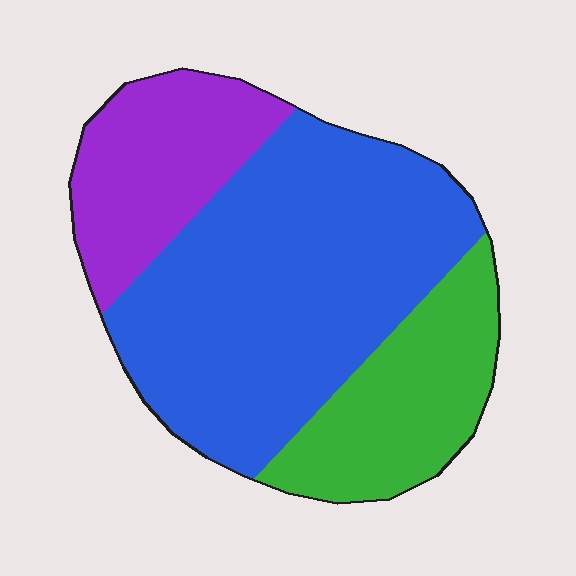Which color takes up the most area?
Blue, at roughly 55%.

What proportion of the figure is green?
Green takes up about one quarter (1/4) of the figure.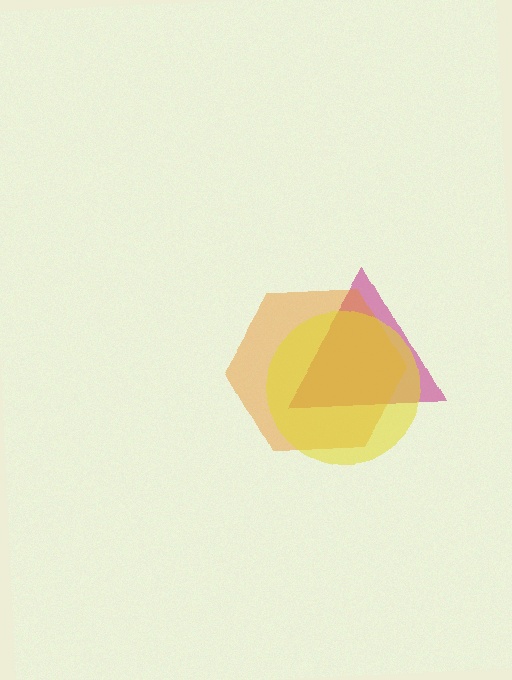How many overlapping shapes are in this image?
There are 3 overlapping shapes in the image.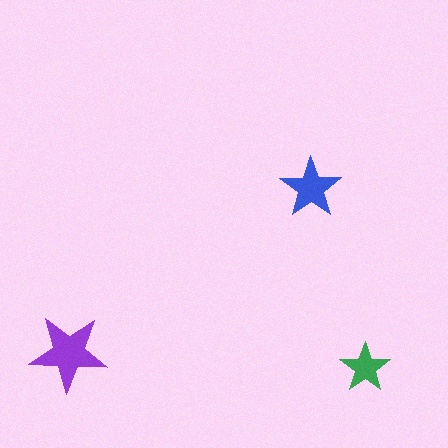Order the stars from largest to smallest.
the purple one, the blue one, the green one.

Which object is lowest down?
The green star is bottommost.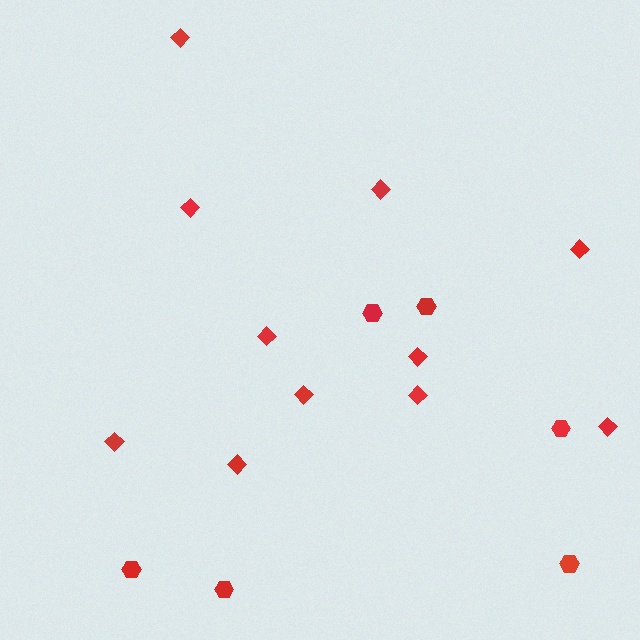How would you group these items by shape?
There are 2 groups: one group of diamonds (11) and one group of hexagons (6).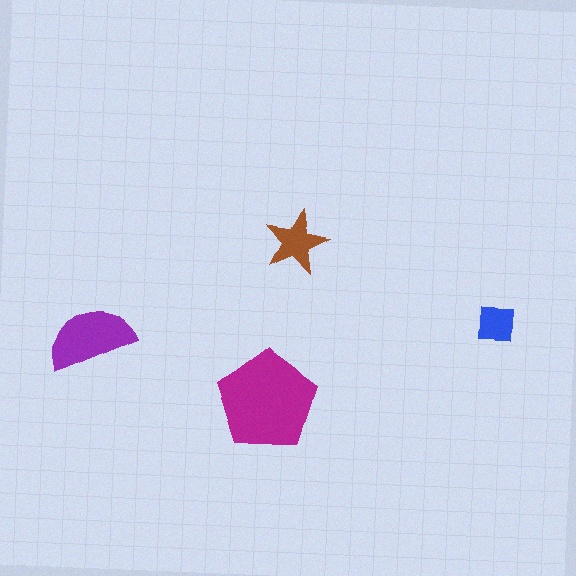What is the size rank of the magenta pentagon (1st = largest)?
1st.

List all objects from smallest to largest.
The blue square, the brown star, the purple semicircle, the magenta pentagon.